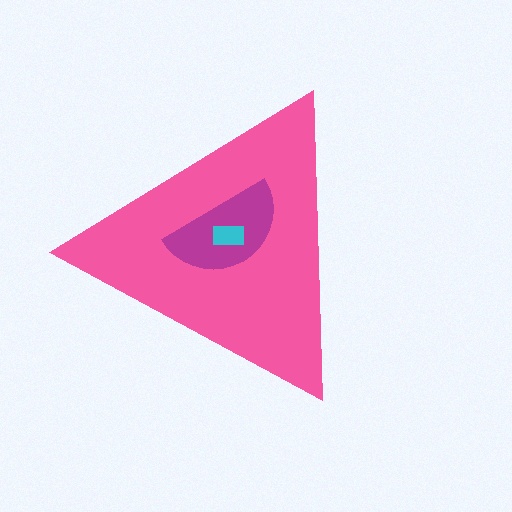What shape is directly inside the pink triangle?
The magenta semicircle.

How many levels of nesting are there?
3.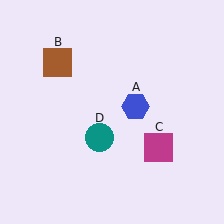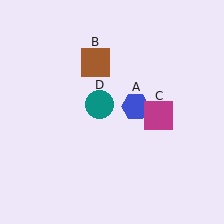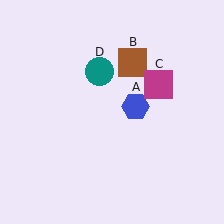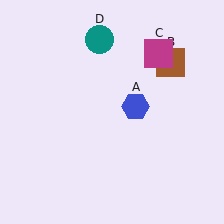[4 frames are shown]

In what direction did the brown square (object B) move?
The brown square (object B) moved right.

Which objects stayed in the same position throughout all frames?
Blue hexagon (object A) remained stationary.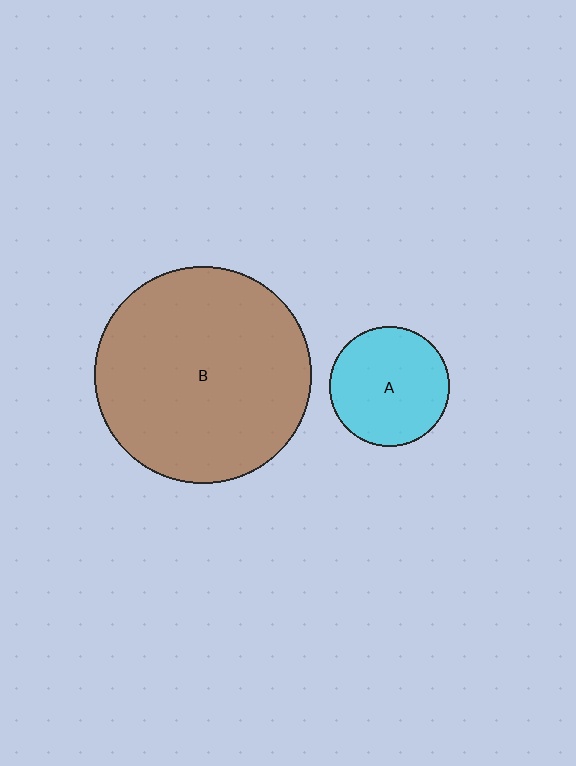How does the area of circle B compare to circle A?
Approximately 3.3 times.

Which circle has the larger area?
Circle B (brown).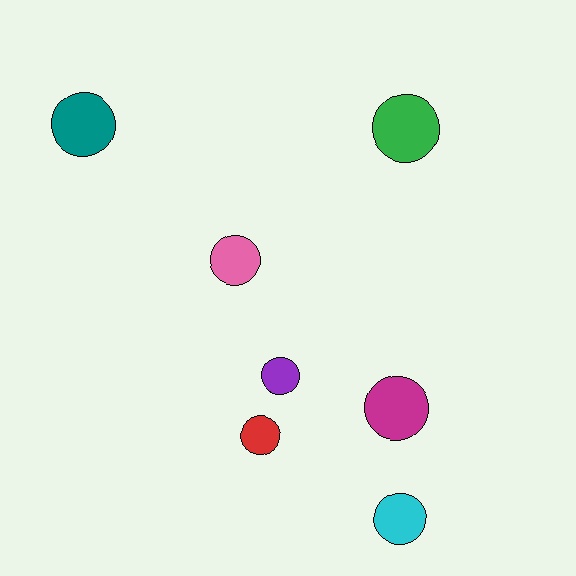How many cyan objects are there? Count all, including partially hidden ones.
There is 1 cyan object.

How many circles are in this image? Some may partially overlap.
There are 7 circles.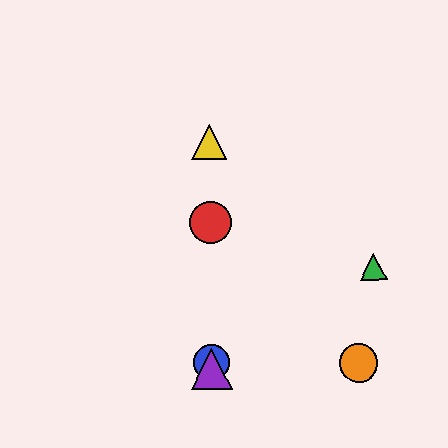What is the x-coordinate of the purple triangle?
The purple triangle is at x≈212.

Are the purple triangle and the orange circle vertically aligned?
No, the purple triangle is at x≈212 and the orange circle is at x≈359.